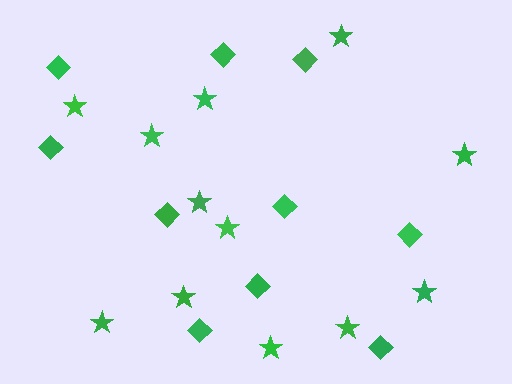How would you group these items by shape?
There are 2 groups: one group of diamonds (10) and one group of stars (12).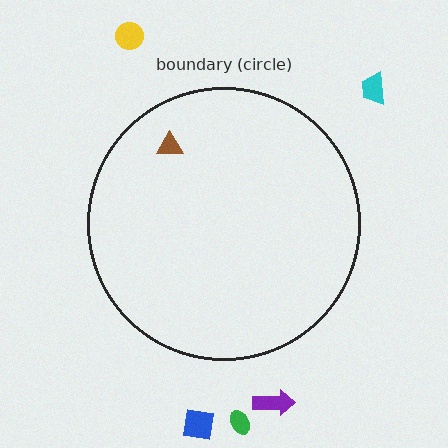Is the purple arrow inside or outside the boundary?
Outside.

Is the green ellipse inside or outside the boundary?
Outside.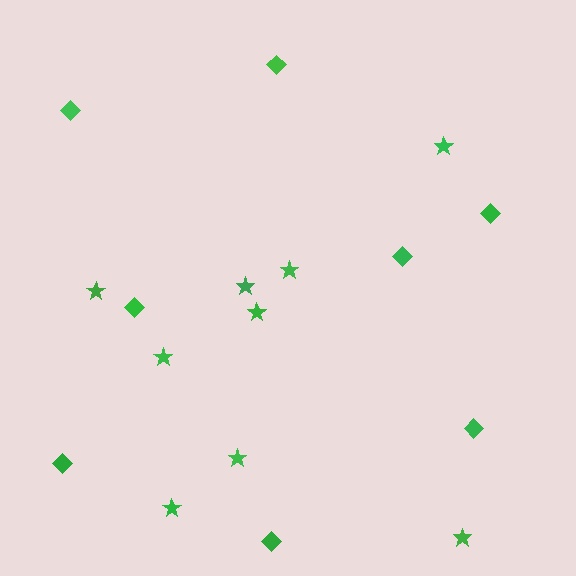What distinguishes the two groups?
There are 2 groups: one group of stars (9) and one group of diamonds (8).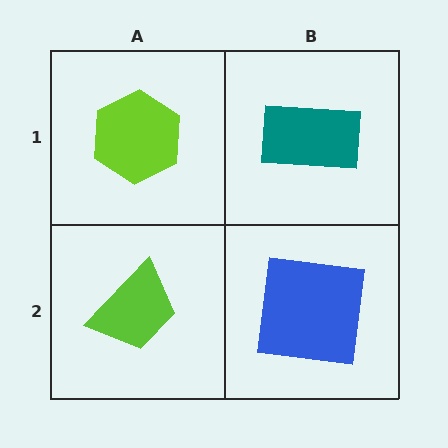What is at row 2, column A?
A lime trapezoid.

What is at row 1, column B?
A teal rectangle.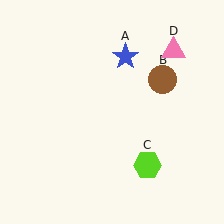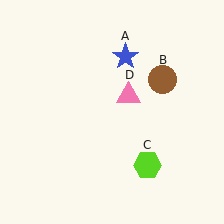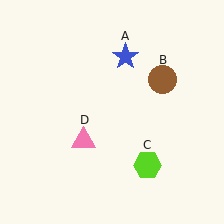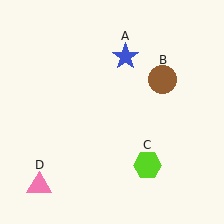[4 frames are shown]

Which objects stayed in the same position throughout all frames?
Blue star (object A) and brown circle (object B) and lime hexagon (object C) remained stationary.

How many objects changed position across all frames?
1 object changed position: pink triangle (object D).